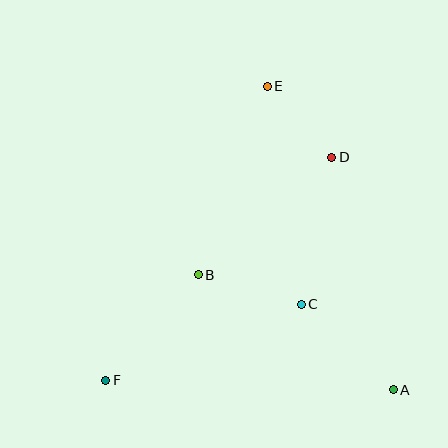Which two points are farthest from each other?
Points E and F are farthest from each other.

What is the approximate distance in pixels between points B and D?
The distance between B and D is approximately 178 pixels.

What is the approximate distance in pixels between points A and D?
The distance between A and D is approximately 240 pixels.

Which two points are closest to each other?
Points D and E are closest to each other.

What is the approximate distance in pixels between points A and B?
The distance between A and B is approximately 226 pixels.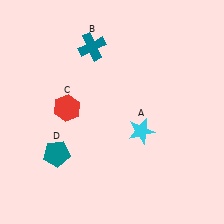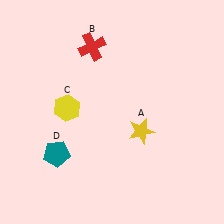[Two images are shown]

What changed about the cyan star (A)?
In Image 1, A is cyan. In Image 2, it changed to yellow.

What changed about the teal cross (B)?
In Image 1, B is teal. In Image 2, it changed to red.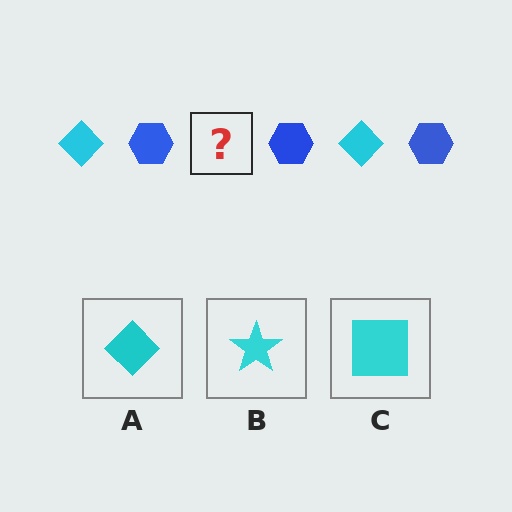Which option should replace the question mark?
Option A.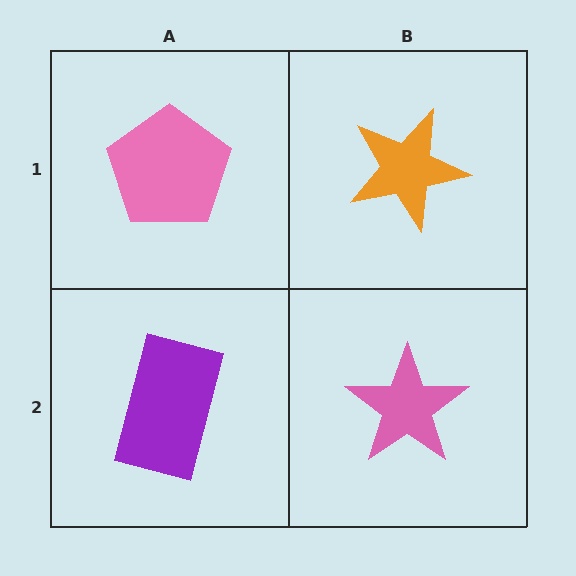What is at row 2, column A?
A purple rectangle.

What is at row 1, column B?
An orange star.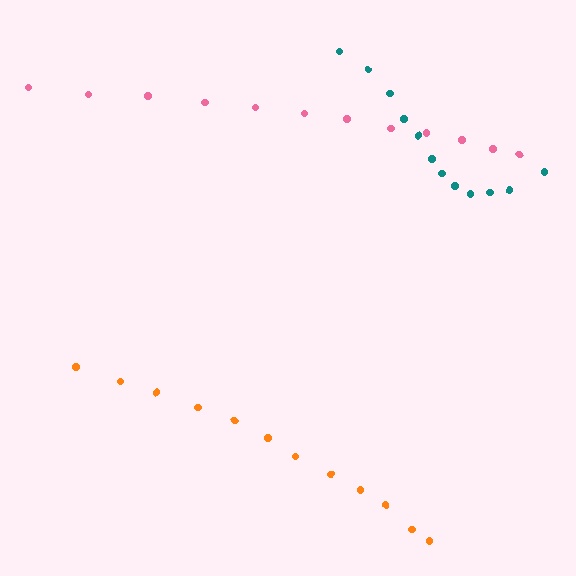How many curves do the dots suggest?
There are 3 distinct paths.